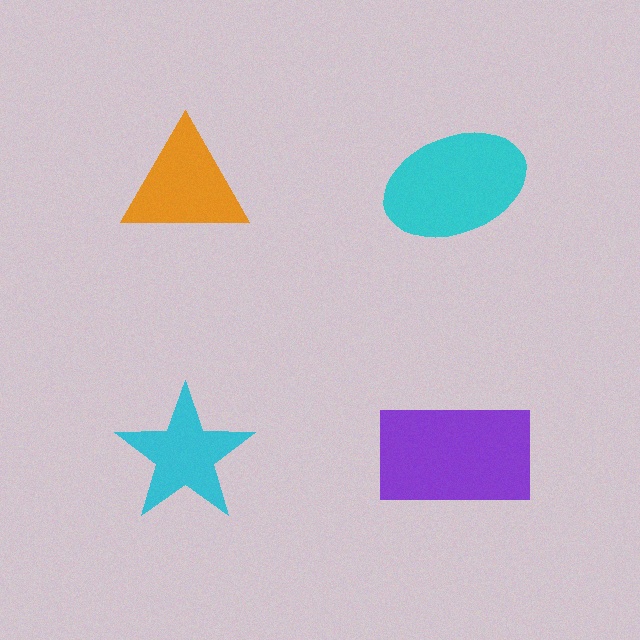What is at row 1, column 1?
An orange triangle.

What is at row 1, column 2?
A cyan ellipse.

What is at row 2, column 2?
A purple rectangle.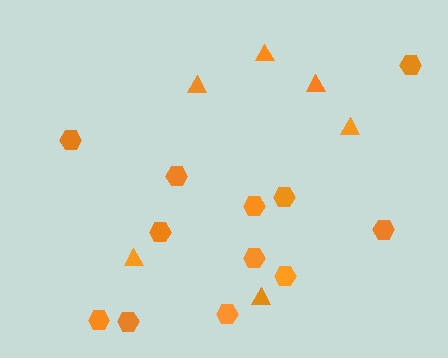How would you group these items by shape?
There are 2 groups: one group of triangles (6) and one group of hexagons (12).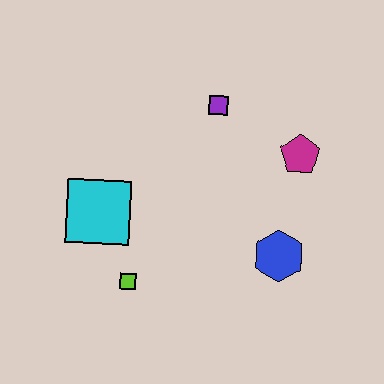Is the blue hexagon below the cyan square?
Yes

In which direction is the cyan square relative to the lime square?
The cyan square is above the lime square.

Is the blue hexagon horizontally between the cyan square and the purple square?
No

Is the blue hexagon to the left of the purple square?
No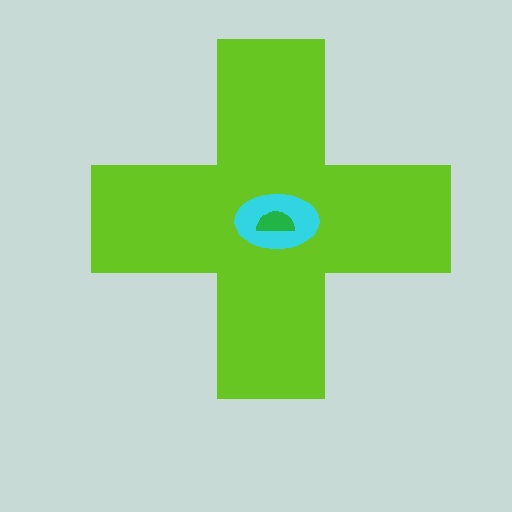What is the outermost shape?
The lime cross.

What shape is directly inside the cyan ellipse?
The green semicircle.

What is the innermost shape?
The green semicircle.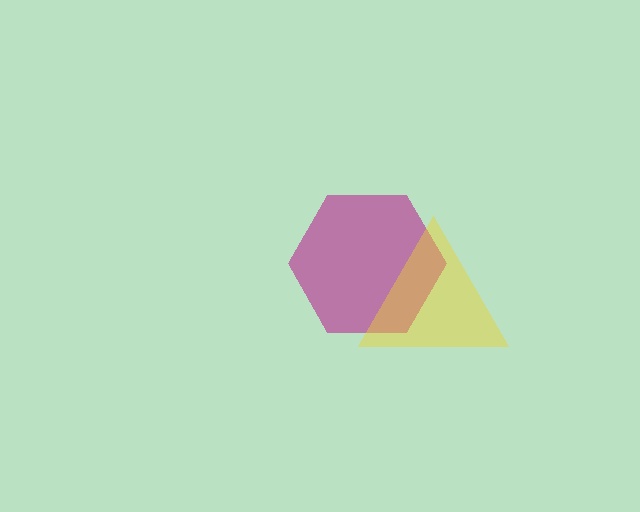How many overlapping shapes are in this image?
There are 2 overlapping shapes in the image.